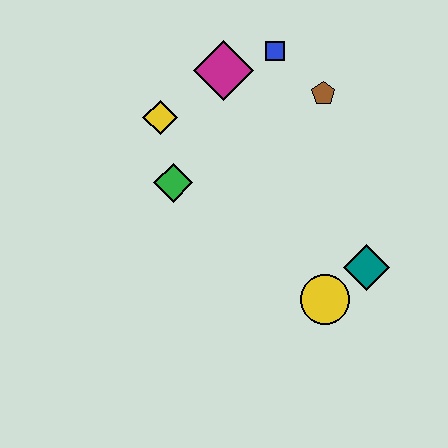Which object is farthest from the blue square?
The yellow circle is farthest from the blue square.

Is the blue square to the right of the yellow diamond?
Yes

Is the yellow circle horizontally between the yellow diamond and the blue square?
No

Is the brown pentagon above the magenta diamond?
No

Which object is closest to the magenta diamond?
The blue square is closest to the magenta diamond.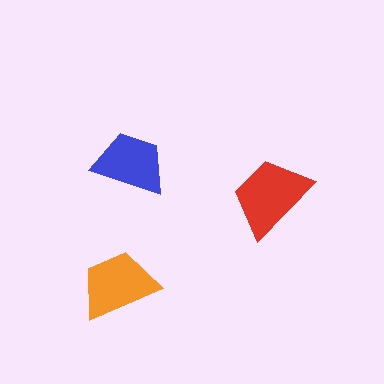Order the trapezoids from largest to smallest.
the red one, the orange one, the blue one.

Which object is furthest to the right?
The red trapezoid is rightmost.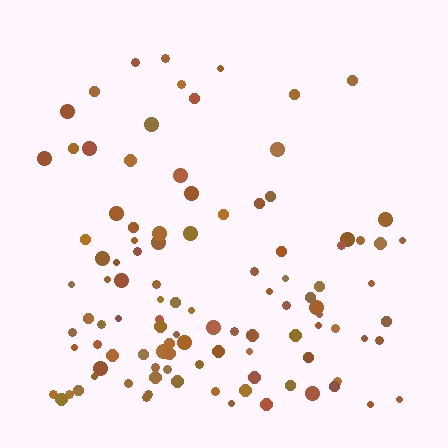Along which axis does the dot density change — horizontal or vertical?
Vertical.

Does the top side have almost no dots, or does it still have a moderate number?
Still a moderate number, just noticeably fewer than the bottom.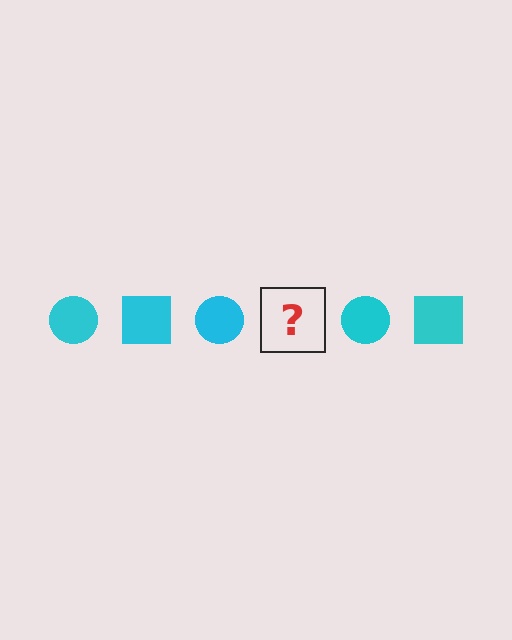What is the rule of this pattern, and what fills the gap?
The rule is that the pattern cycles through circle, square shapes in cyan. The gap should be filled with a cyan square.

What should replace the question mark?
The question mark should be replaced with a cyan square.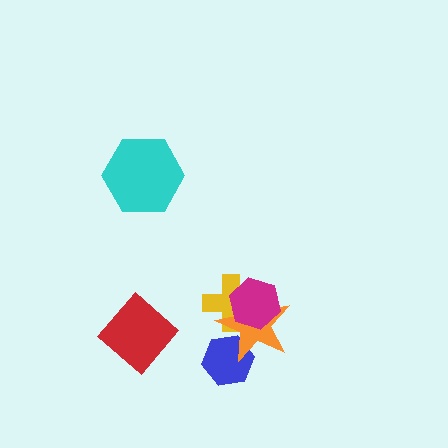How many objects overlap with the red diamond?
0 objects overlap with the red diamond.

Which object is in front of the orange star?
The magenta hexagon is in front of the orange star.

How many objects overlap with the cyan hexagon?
0 objects overlap with the cyan hexagon.